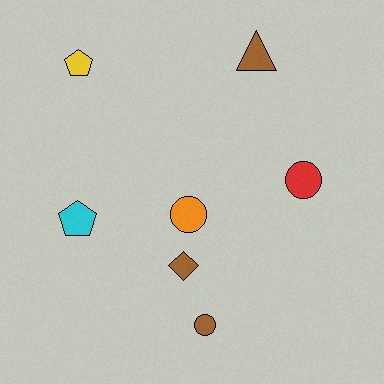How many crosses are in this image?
There are no crosses.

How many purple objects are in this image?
There are no purple objects.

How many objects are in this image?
There are 7 objects.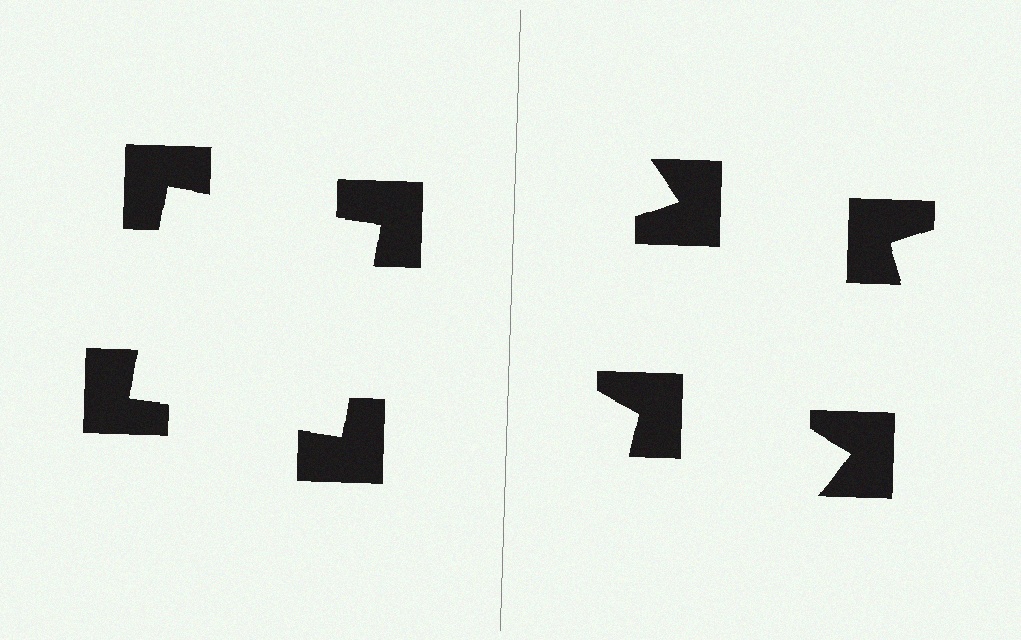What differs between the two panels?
The notched squares are positioned identically on both sides; only the wedge orientations differ. On the left they align to a square; on the right they are misaligned.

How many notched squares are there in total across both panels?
8 — 4 on each side.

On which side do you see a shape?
An illusory square appears on the left side. On the right side the wedge cuts are rotated, so no coherent shape forms.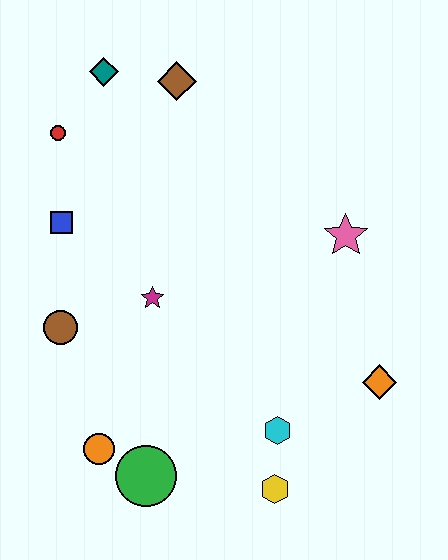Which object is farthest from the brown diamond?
The yellow hexagon is farthest from the brown diamond.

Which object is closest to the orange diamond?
The cyan hexagon is closest to the orange diamond.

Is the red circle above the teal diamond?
No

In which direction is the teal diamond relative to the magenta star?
The teal diamond is above the magenta star.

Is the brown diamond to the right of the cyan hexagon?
No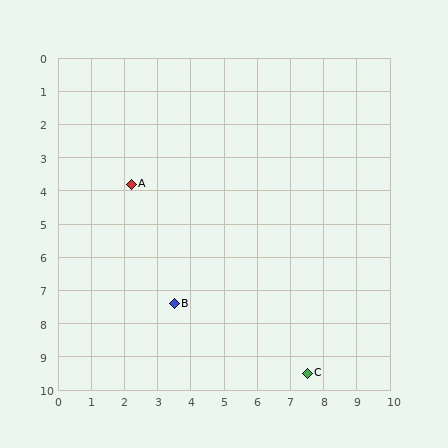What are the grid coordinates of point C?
Point C is at approximately (7.5, 9.5).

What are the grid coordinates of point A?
Point A is at approximately (2.2, 3.8).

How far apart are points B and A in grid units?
Points B and A are about 3.8 grid units apart.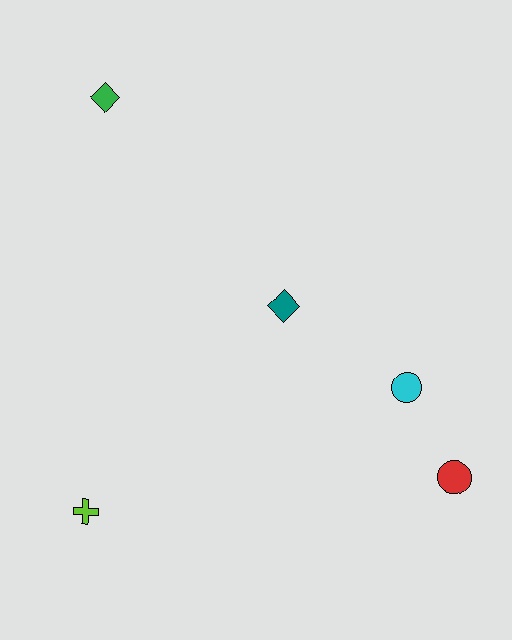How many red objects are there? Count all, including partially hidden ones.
There is 1 red object.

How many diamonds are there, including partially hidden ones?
There are 2 diamonds.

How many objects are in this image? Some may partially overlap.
There are 5 objects.